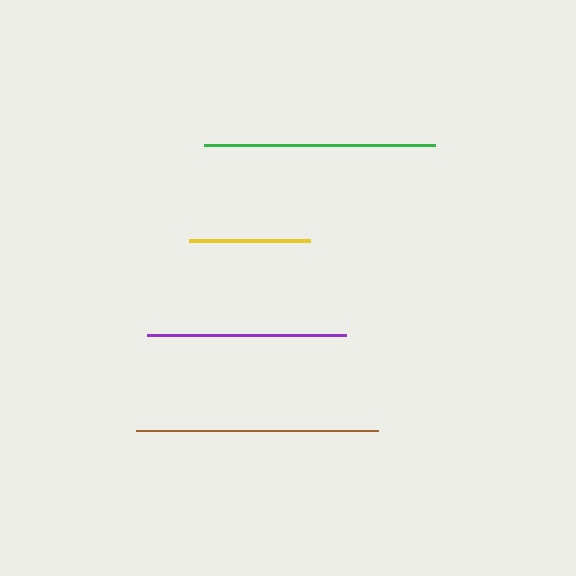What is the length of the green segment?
The green segment is approximately 231 pixels long.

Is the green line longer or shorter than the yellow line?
The green line is longer than the yellow line.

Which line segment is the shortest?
The yellow line is the shortest at approximately 121 pixels.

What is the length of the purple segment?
The purple segment is approximately 199 pixels long.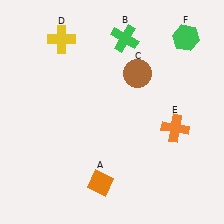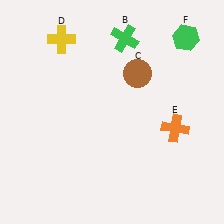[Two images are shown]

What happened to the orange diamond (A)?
The orange diamond (A) was removed in Image 2. It was in the bottom-left area of Image 1.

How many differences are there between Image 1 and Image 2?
There is 1 difference between the two images.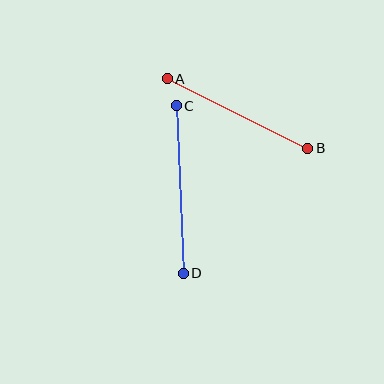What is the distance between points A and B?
The distance is approximately 157 pixels.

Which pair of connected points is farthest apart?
Points C and D are farthest apart.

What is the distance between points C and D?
The distance is approximately 168 pixels.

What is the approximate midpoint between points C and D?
The midpoint is at approximately (180, 189) pixels.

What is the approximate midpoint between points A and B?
The midpoint is at approximately (237, 113) pixels.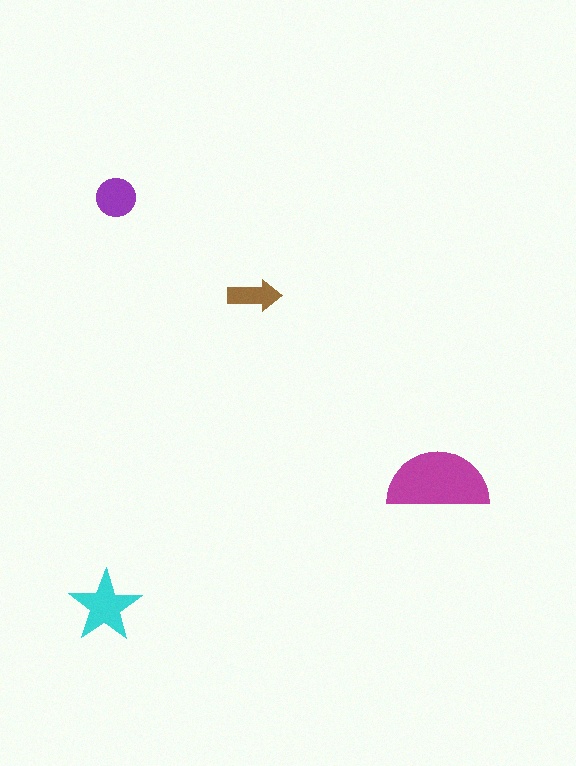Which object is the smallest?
The brown arrow.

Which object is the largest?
The magenta semicircle.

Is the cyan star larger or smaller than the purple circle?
Larger.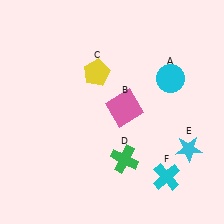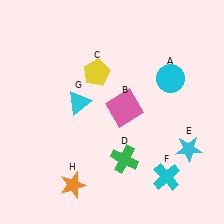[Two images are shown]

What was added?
A cyan triangle (G), an orange star (H) were added in Image 2.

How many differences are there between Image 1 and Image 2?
There are 2 differences between the two images.